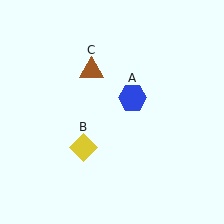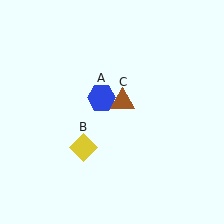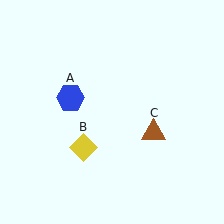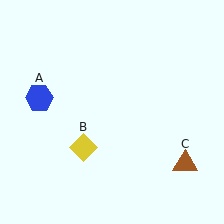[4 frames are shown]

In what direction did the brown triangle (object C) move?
The brown triangle (object C) moved down and to the right.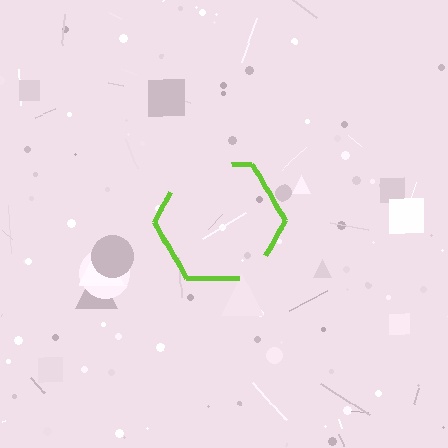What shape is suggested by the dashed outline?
The dashed outline suggests a hexagon.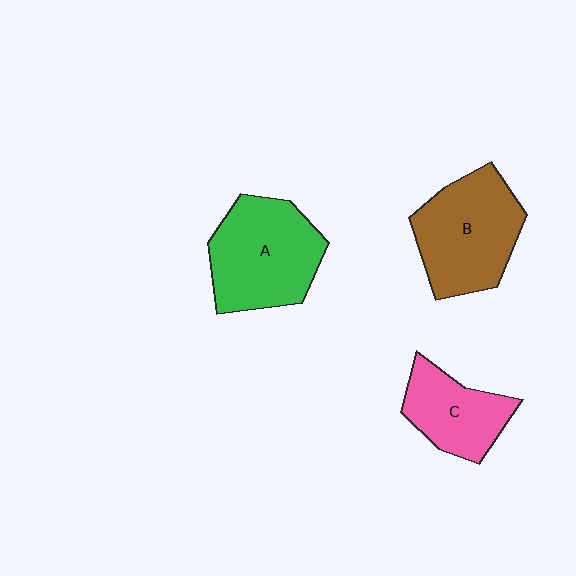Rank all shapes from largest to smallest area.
From largest to smallest: A (green), B (brown), C (pink).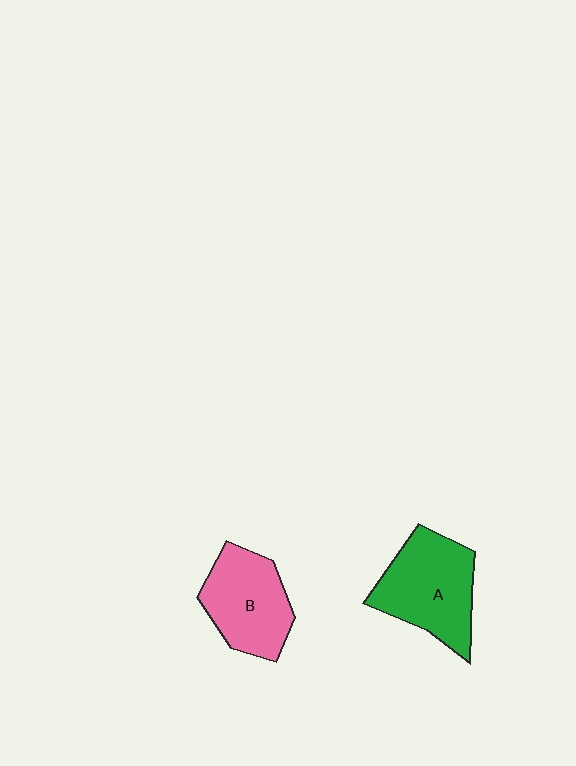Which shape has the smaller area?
Shape B (pink).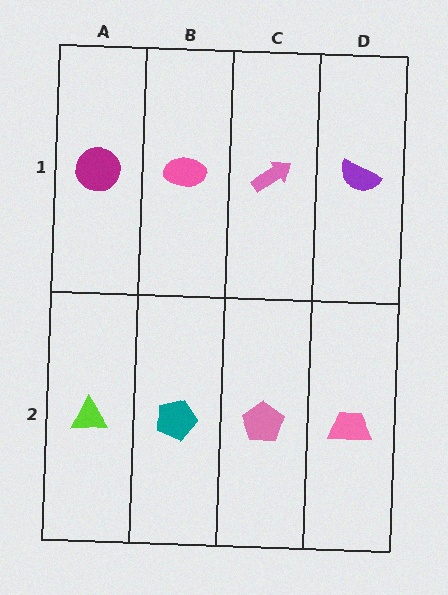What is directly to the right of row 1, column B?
A pink arrow.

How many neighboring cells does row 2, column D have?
2.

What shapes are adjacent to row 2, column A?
A magenta circle (row 1, column A), a teal pentagon (row 2, column B).